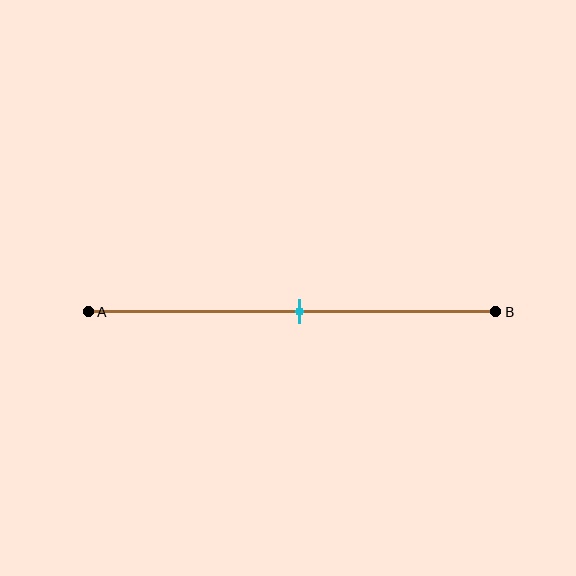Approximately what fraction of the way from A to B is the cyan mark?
The cyan mark is approximately 50% of the way from A to B.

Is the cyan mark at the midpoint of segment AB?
Yes, the mark is approximately at the midpoint.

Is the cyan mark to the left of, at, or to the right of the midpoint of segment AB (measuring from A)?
The cyan mark is approximately at the midpoint of segment AB.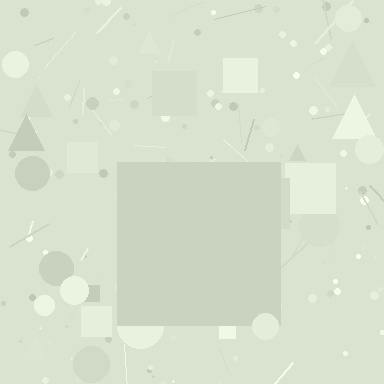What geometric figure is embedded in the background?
A square is embedded in the background.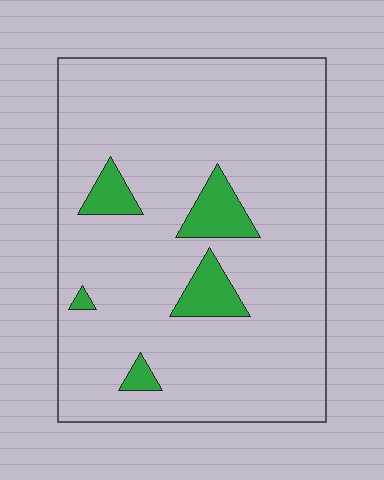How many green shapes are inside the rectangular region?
5.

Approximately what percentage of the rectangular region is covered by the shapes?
Approximately 10%.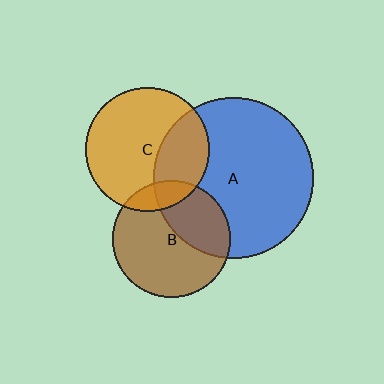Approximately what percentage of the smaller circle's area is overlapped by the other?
Approximately 30%.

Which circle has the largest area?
Circle A (blue).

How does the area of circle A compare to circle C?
Approximately 1.7 times.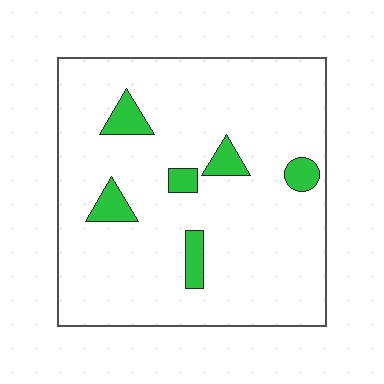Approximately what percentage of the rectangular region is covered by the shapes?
Approximately 10%.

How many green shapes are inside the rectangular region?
6.